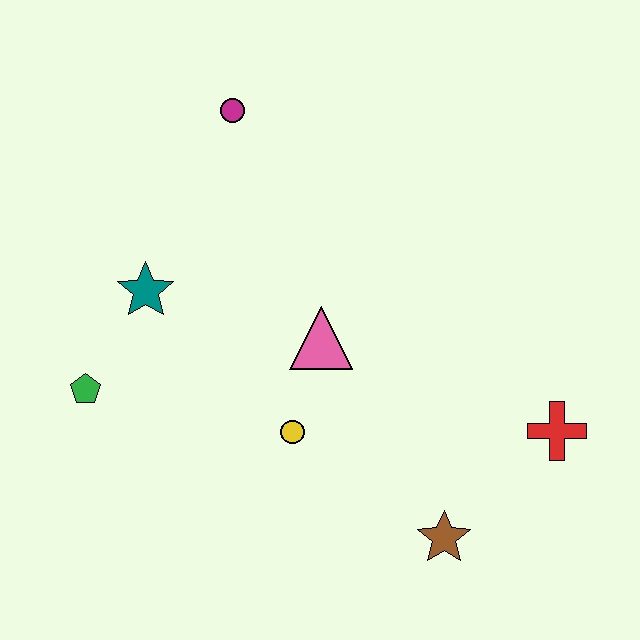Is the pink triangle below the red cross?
No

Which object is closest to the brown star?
The red cross is closest to the brown star.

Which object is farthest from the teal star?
The red cross is farthest from the teal star.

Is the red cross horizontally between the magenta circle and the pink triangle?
No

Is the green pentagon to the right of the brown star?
No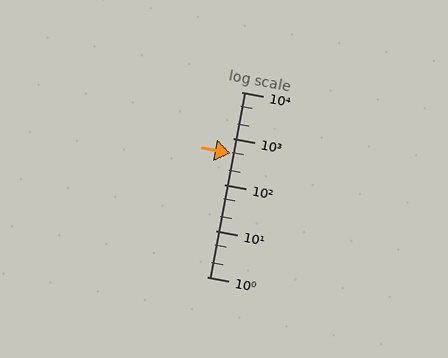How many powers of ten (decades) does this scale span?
The scale spans 4 decades, from 1 to 10000.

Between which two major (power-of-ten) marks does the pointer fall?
The pointer is between 100 and 1000.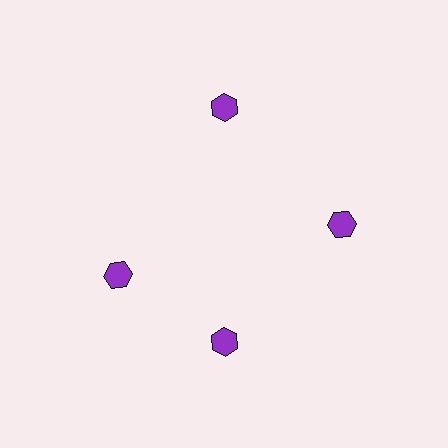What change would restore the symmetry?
The symmetry would be restored by rotating it back into even spacing with its neighbors so that all 4 hexagons sit at equal angles and equal distance from the center.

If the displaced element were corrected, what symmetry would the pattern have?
It would have 4-fold rotational symmetry — the pattern would map onto itself every 90 degrees.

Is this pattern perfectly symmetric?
No. The 4 purple hexagons are arranged in a ring, but one element near the 9 o'clock position is rotated out of alignment along the ring, breaking the 4-fold rotational symmetry.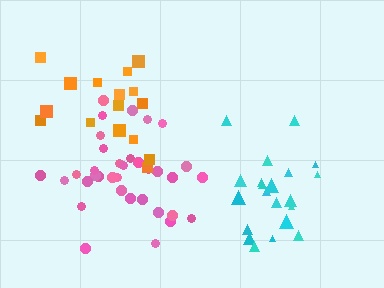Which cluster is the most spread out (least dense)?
Orange.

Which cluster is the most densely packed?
Cyan.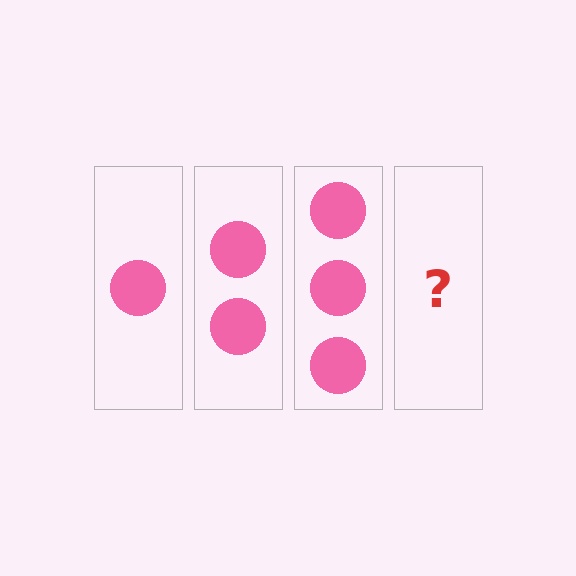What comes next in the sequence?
The next element should be 4 circles.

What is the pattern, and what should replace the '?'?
The pattern is that each step adds one more circle. The '?' should be 4 circles.